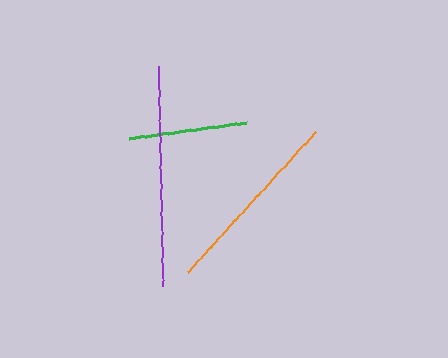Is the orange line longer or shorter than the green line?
The orange line is longer than the green line.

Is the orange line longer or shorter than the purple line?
The purple line is longer than the orange line.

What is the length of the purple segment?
The purple segment is approximately 221 pixels long.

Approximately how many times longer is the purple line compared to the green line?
The purple line is approximately 1.9 times the length of the green line.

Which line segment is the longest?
The purple line is the longest at approximately 221 pixels.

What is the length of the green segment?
The green segment is approximately 119 pixels long.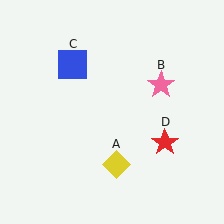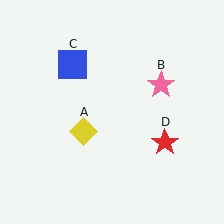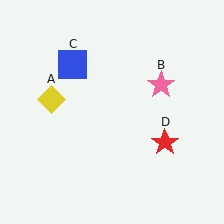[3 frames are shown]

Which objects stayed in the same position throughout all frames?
Pink star (object B) and blue square (object C) and red star (object D) remained stationary.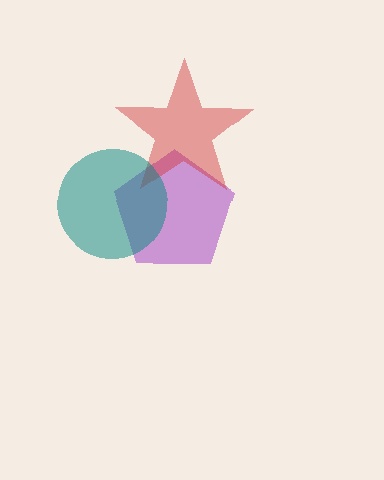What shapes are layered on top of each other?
The layered shapes are: a purple pentagon, a red star, a teal circle.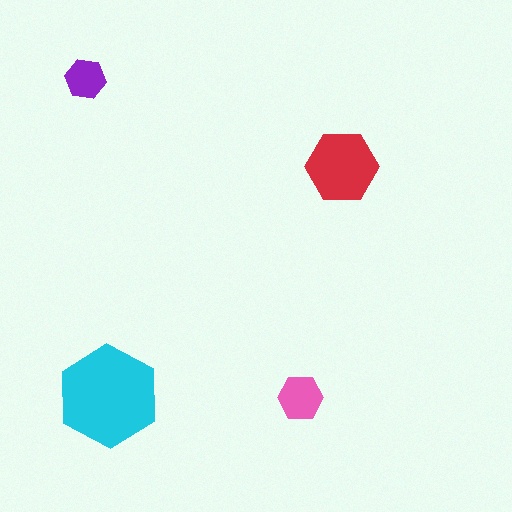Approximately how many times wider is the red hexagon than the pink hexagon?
About 1.5 times wider.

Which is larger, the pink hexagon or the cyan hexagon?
The cyan one.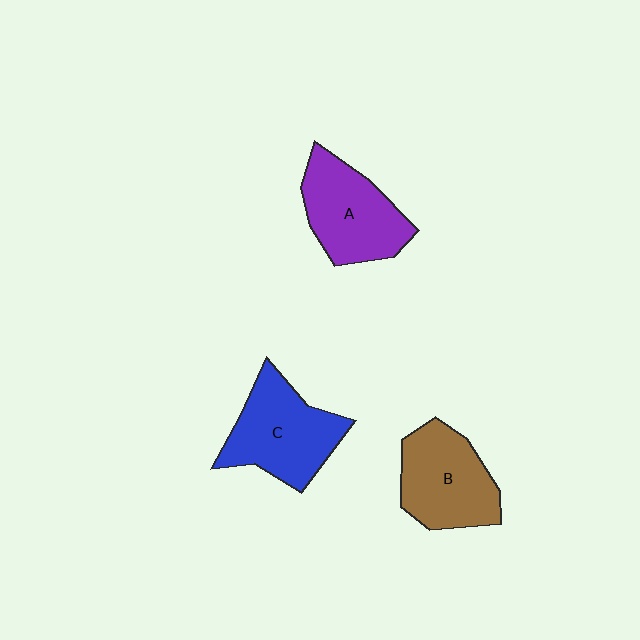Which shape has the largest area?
Shape C (blue).